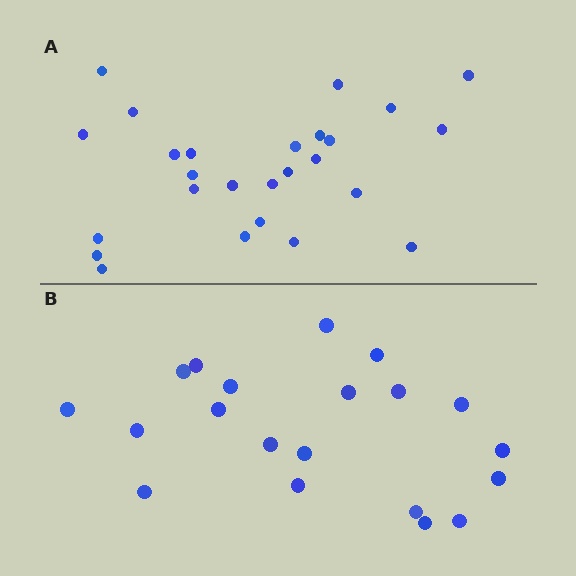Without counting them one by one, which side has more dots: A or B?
Region A (the top region) has more dots.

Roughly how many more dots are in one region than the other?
Region A has about 6 more dots than region B.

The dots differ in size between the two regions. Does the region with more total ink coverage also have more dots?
No. Region B has more total ink coverage because its dots are larger, but region A actually contains more individual dots. Total area can be misleading — the number of items is what matters here.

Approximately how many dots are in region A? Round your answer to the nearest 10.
About 30 dots. (The exact count is 26, which rounds to 30.)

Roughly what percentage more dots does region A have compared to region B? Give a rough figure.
About 30% more.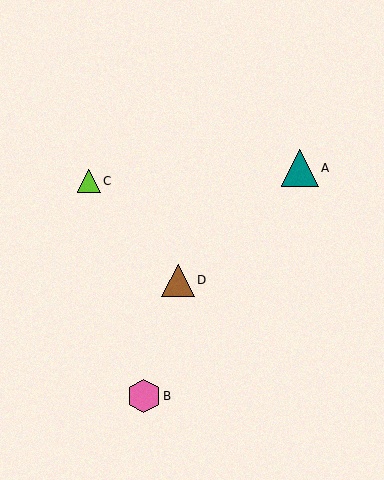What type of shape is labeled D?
Shape D is a brown triangle.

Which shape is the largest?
The teal triangle (labeled A) is the largest.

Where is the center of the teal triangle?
The center of the teal triangle is at (300, 168).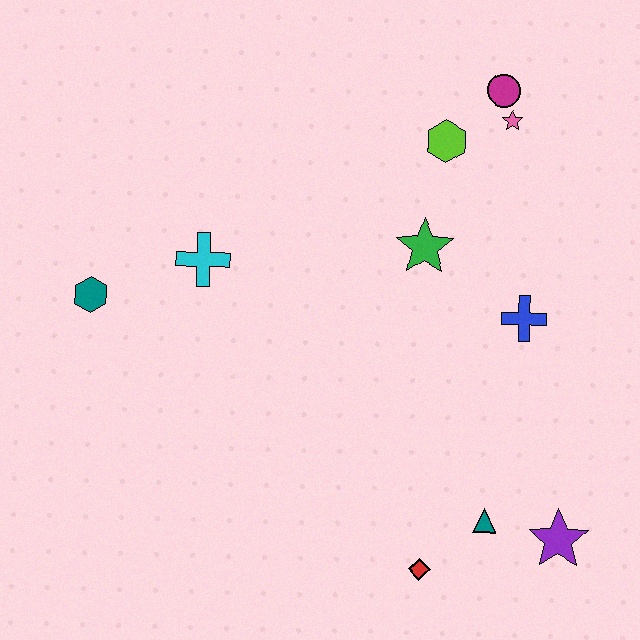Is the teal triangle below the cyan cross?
Yes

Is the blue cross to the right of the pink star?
Yes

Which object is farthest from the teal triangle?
The teal hexagon is farthest from the teal triangle.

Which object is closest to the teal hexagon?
The cyan cross is closest to the teal hexagon.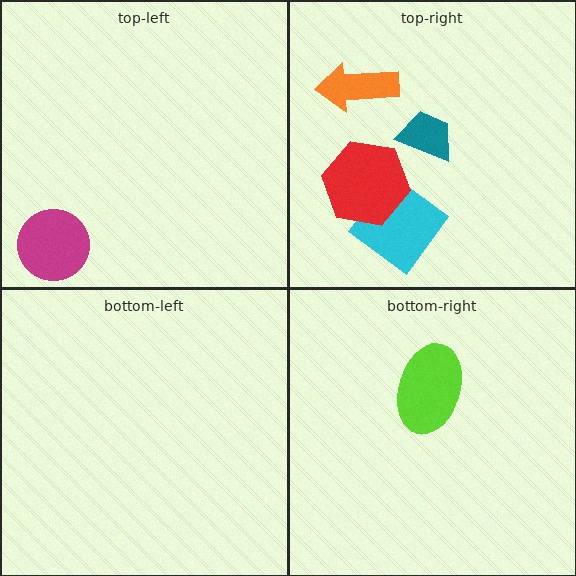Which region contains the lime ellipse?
The bottom-right region.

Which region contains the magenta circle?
The top-left region.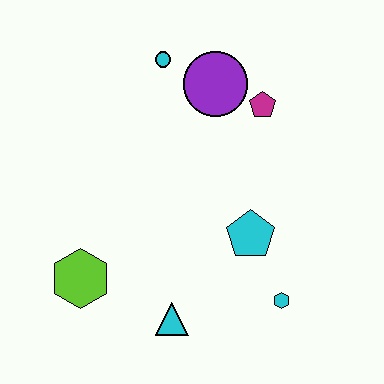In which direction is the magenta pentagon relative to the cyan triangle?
The magenta pentagon is above the cyan triangle.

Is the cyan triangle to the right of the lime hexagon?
Yes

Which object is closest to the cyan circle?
The purple circle is closest to the cyan circle.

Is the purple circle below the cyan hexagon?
No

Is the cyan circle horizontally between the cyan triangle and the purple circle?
No